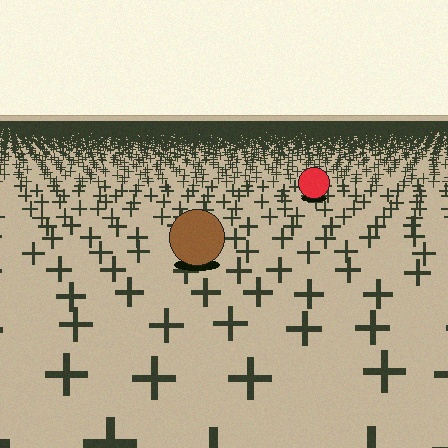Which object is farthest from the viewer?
The red circle is farthest from the viewer. It appears smaller and the ground texture around it is denser.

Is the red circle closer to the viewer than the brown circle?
No. The brown circle is closer — you can tell from the texture gradient: the ground texture is coarser near it.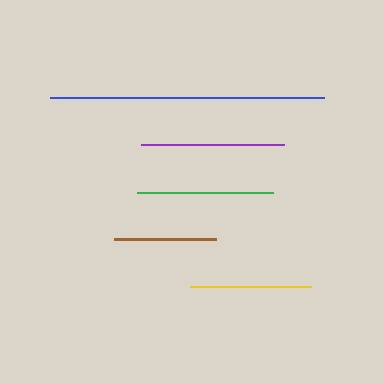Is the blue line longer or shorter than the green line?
The blue line is longer than the green line.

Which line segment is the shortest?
The brown line is the shortest at approximately 102 pixels.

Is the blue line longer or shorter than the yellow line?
The blue line is longer than the yellow line.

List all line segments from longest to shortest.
From longest to shortest: blue, purple, green, yellow, brown.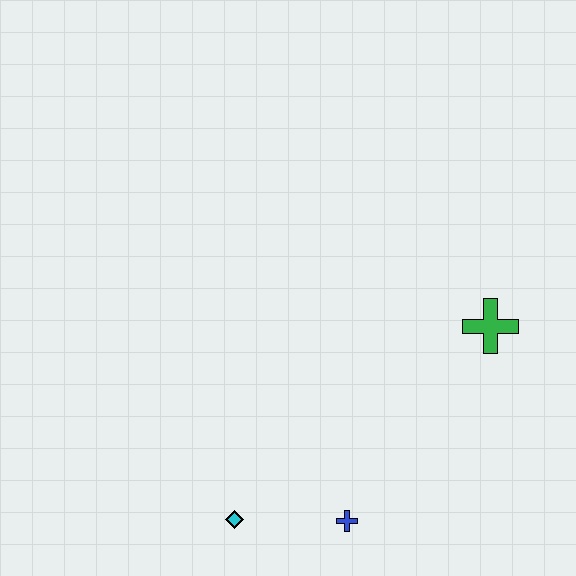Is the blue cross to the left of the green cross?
Yes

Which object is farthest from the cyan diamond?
The green cross is farthest from the cyan diamond.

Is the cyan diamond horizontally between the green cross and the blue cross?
No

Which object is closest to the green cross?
The blue cross is closest to the green cross.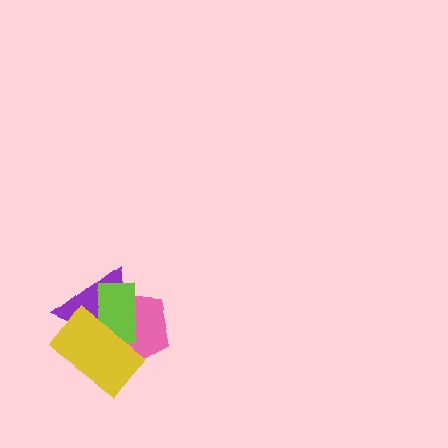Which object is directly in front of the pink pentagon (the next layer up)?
The purple triangle is directly in front of the pink pentagon.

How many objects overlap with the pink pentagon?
3 objects overlap with the pink pentagon.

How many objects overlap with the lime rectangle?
3 objects overlap with the lime rectangle.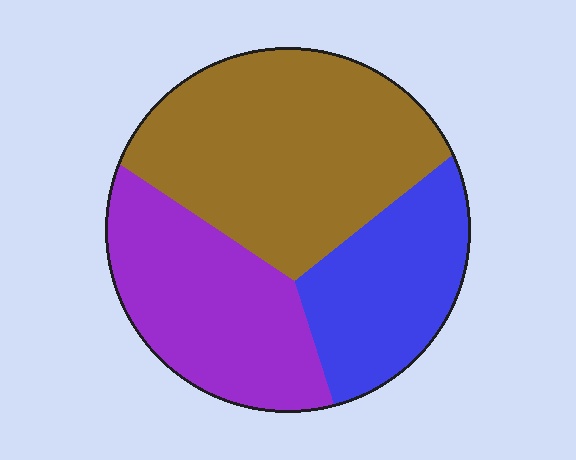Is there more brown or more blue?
Brown.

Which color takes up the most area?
Brown, at roughly 45%.